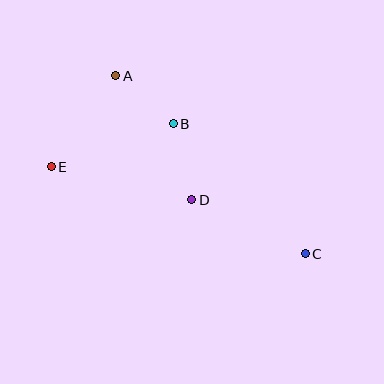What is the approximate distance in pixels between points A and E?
The distance between A and E is approximately 111 pixels.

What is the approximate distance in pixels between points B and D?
The distance between B and D is approximately 78 pixels.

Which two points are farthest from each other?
Points C and E are farthest from each other.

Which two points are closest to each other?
Points A and B are closest to each other.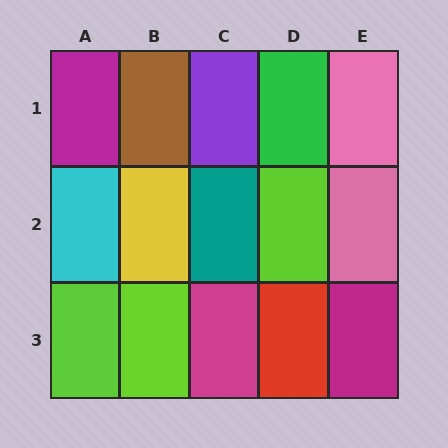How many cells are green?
1 cell is green.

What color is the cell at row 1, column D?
Green.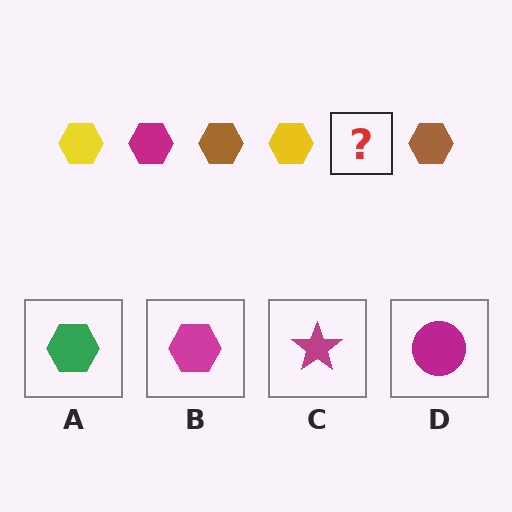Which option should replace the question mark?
Option B.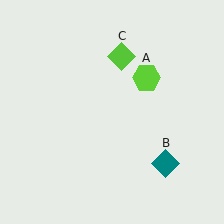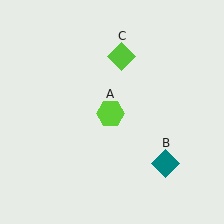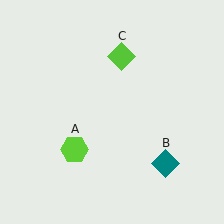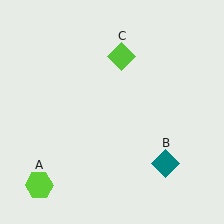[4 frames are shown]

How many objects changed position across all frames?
1 object changed position: lime hexagon (object A).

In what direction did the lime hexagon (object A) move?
The lime hexagon (object A) moved down and to the left.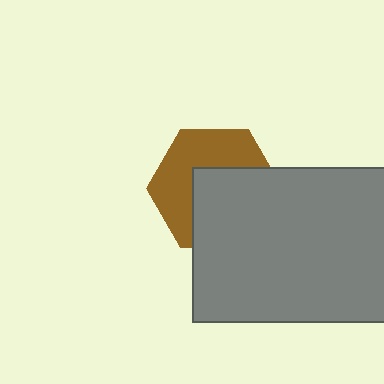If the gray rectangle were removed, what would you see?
You would see the complete brown hexagon.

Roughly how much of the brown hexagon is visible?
About half of it is visible (roughly 49%).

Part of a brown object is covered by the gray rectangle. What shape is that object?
It is a hexagon.